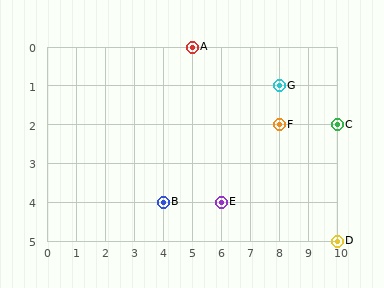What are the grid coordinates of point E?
Point E is at grid coordinates (6, 4).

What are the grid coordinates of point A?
Point A is at grid coordinates (5, 0).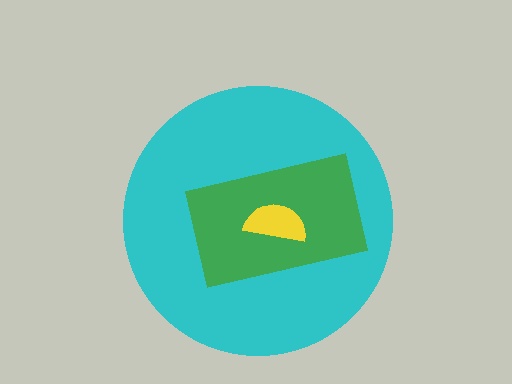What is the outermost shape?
The cyan circle.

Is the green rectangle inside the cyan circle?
Yes.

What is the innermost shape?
The yellow semicircle.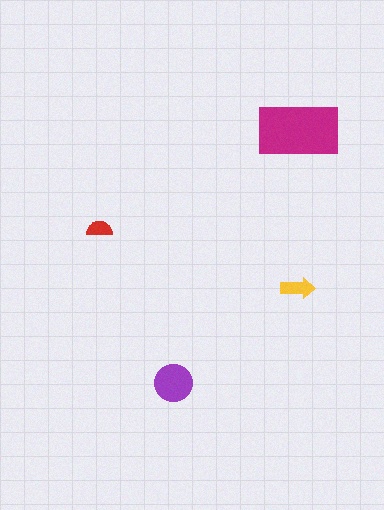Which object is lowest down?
The purple circle is bottommost.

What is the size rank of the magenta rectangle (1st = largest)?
1st.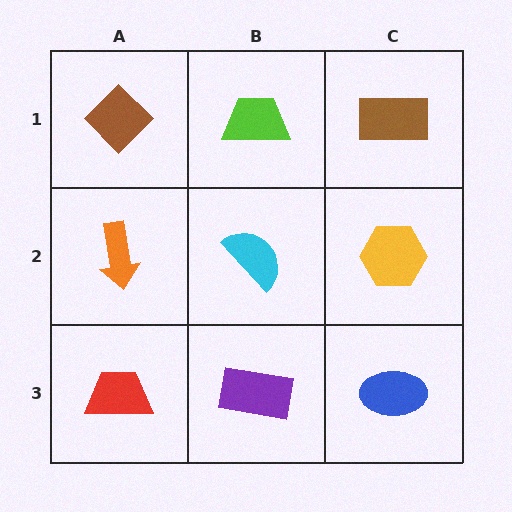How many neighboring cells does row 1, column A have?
2.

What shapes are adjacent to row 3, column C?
A yellow hexagon (row 2, column C), a purple rectangle (row 3, column B).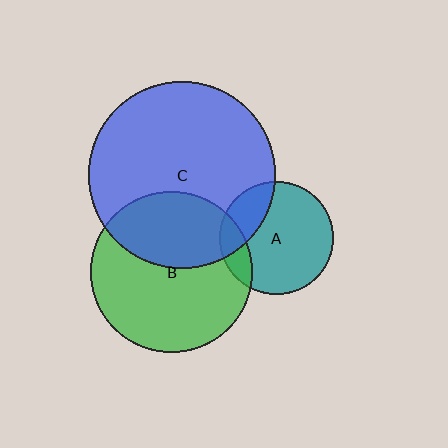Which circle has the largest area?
Circle C (blue).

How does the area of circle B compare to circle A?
Approximately 2.0 times.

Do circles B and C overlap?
Yes.